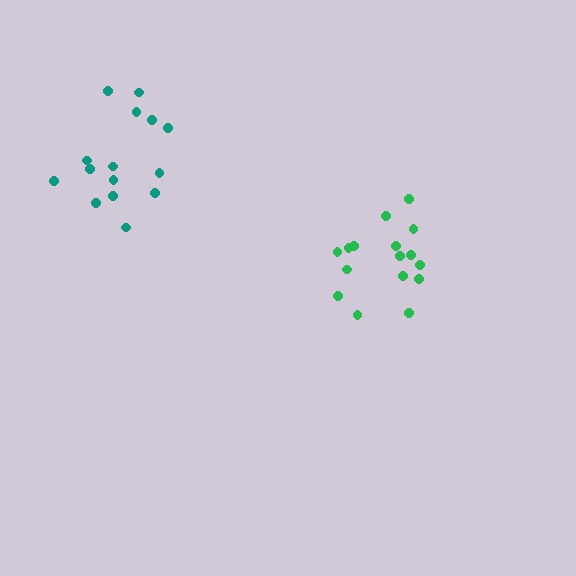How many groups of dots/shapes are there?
There are 2 groups.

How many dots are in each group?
Group 1: 16 dots, Group 2: 15 dots (31 total).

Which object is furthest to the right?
The green cluster is rightmost.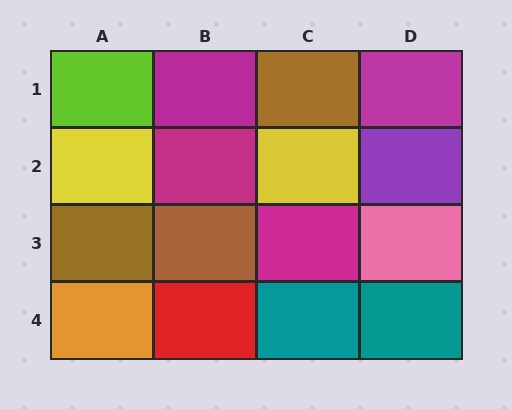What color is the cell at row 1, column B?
Magenta.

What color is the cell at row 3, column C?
Magenta.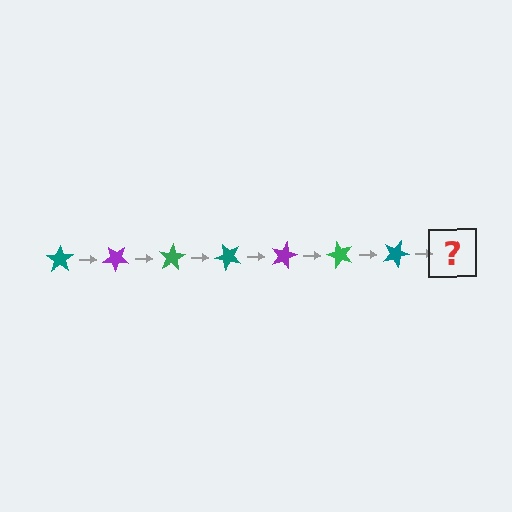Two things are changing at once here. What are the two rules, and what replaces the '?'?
The two rules are that it rotates 40 degrees each step and the color cycles through teal, purple, and green. The '?' should be a purple star, rotated 280 degrees from the start.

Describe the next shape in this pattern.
It should be a purple star, rotated 280 degrees from the start.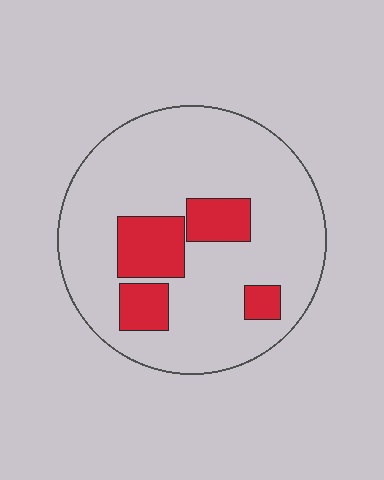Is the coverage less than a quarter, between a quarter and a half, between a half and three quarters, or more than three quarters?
Less than a quarter.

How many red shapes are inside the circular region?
4.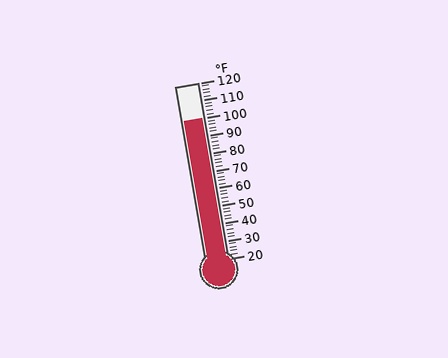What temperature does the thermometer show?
The thermometer shows approximately 100°F.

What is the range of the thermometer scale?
The thermometer scale ranges from 20°F to 120°F.